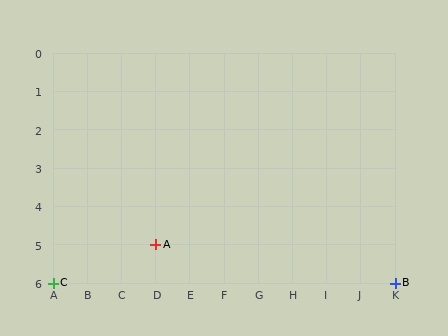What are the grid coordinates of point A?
Point A is at grid coordinates (D, 5).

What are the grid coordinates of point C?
Point C is at grid coordinates (A, 6).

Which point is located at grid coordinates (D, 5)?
Point A is at (D, 5).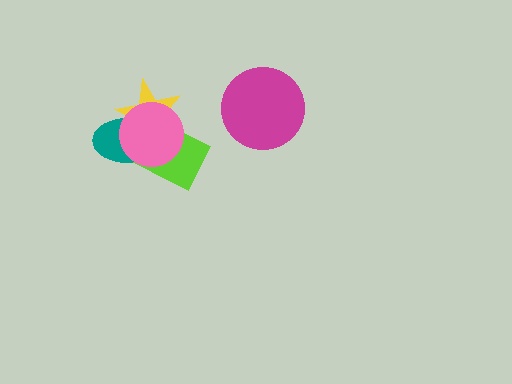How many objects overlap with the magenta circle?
0 objects overlap with the magenta circle.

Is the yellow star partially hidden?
Yes, it is partially covered by another shape.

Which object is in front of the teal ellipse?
The pink circle is in front of the teal ellipse.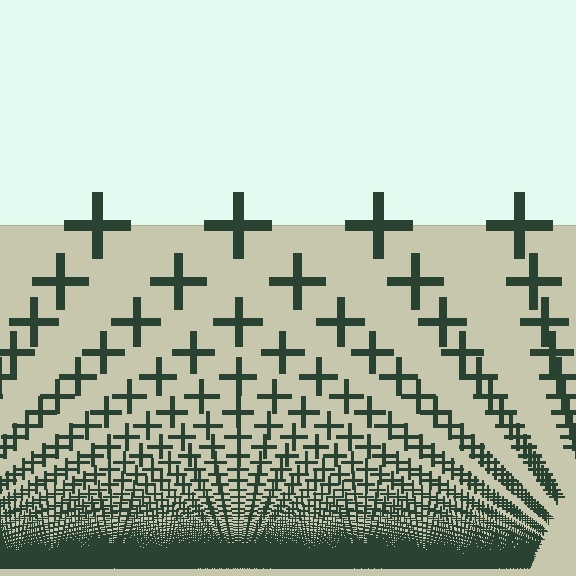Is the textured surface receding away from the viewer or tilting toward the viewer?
The surface appears to tilt toward the viewer. Texture elements get larger and sparser toward the top.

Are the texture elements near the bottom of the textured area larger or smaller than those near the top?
Smaller. The gradient is inverted — elements near the bottom are smaller and denser.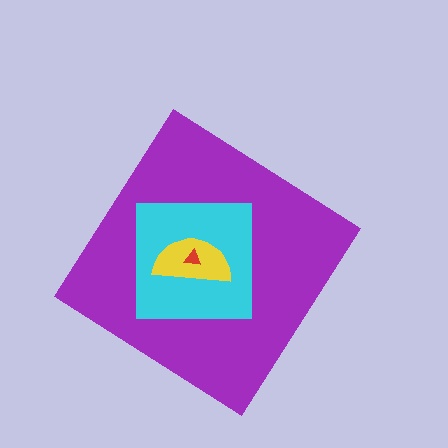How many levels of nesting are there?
4.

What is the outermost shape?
The purple diamond.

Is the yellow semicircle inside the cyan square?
Yes.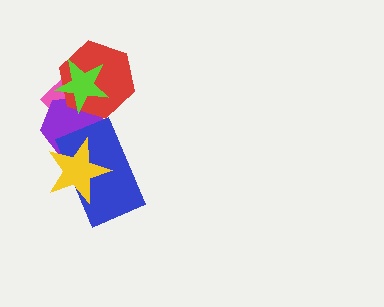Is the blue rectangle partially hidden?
Yes, it is partially covered by another shape.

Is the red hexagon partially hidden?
Yes, it is partially covered by another shape.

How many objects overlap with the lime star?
3 objects overlap with the lime star.